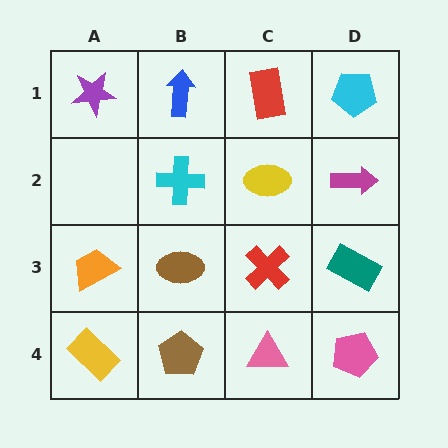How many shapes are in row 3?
4 shapes.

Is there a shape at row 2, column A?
No, that cell is empty.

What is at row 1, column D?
A cyan pentagon.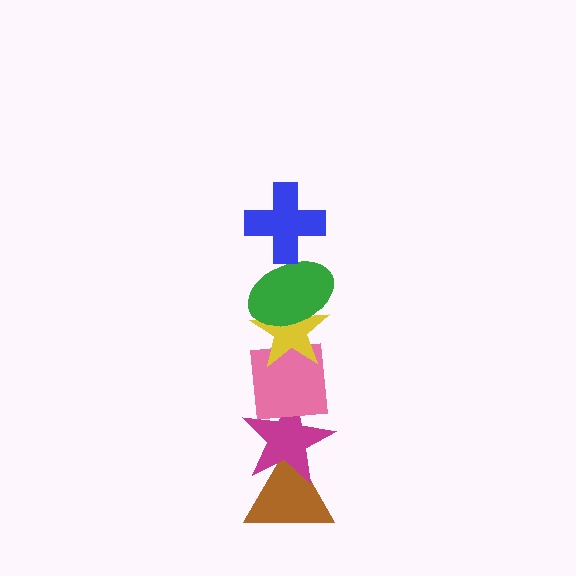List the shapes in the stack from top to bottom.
From top to bottom: the blue cross, the green ellipse, the yellow star, the pink square, the magenta star, the brown triangle.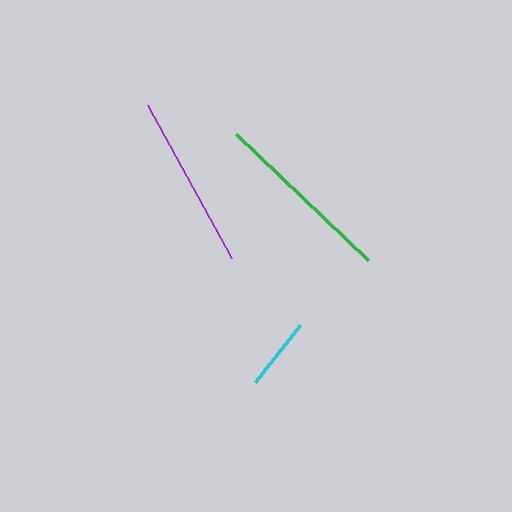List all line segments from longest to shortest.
From longest to shortest: green, purple, cyan.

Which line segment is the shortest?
The cyan line is the shortest at approximately 73 pixels.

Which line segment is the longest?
The green line is the longest at approximately 182 pixels.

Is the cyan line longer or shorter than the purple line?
The purple line is longer than the cyan line.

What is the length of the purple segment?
The purple segment is approximately 175 pixels long.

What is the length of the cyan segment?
The cyan segment is approximately 73 pixels long.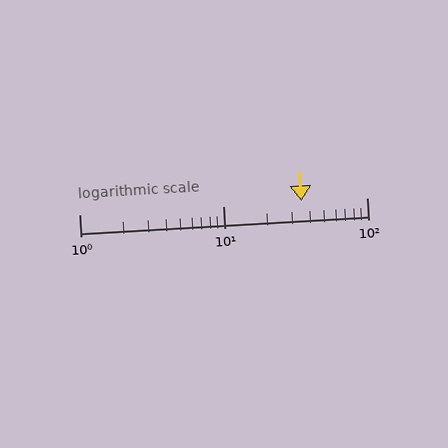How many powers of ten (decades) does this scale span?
The scale spans 2 decades, from 1 to 100.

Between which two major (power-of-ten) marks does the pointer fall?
The pointer is between 10 and 100.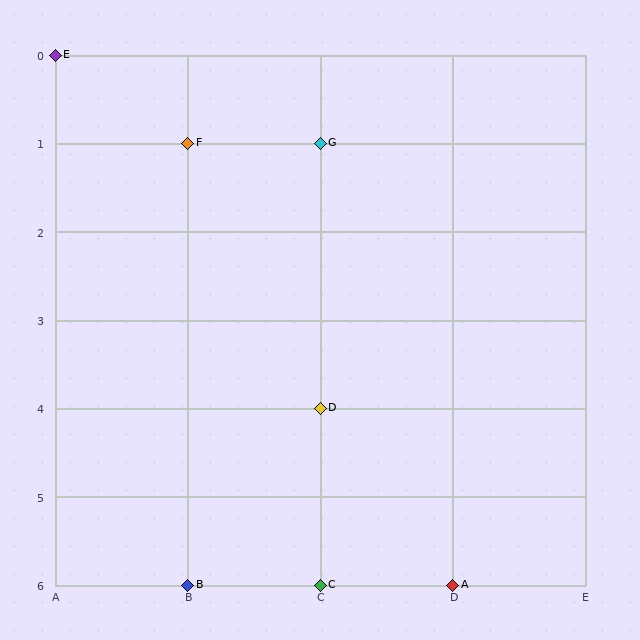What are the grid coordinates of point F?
Point F is at grid coordinates (B, 1).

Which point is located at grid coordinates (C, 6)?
Point C is at (C, 6).